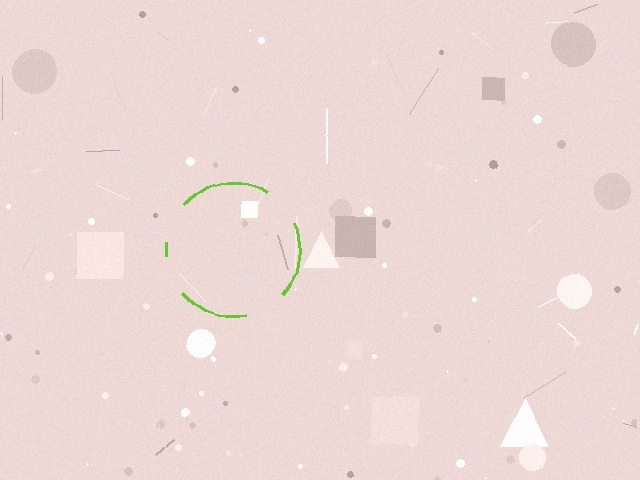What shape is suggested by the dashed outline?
The dashed outline suggests a circle.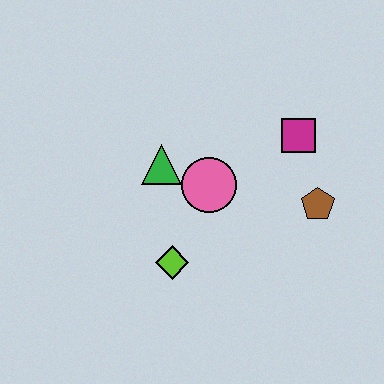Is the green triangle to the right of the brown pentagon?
No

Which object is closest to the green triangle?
The pink circle is closest to the green triangle.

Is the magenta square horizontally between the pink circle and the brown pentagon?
Yes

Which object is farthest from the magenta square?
The lime diamond is farthest from the magenta square.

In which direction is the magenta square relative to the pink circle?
The magenta square is to the right of the pink circle.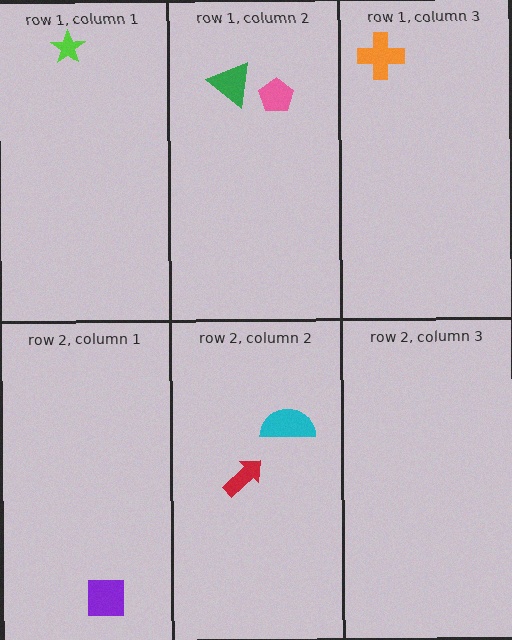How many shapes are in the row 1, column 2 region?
2.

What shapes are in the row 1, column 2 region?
The green triangle, the pink pentagon.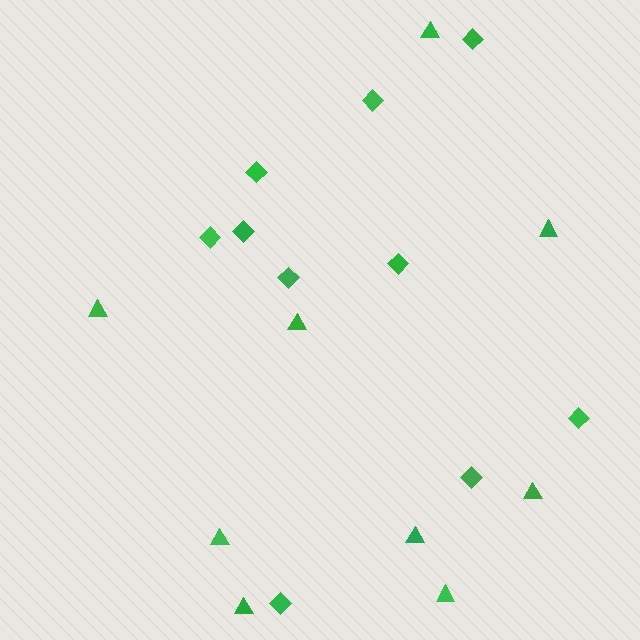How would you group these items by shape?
There are 2 groups: one group of triangles (9) and one group of diamonds (10).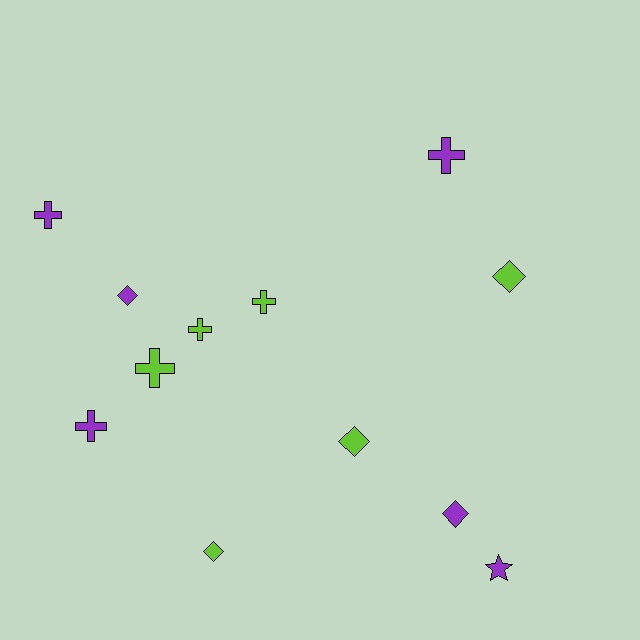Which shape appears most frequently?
Cross, with 6 objects.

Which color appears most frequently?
Purple, with 6 objects.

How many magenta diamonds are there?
There are no magenta diamonds.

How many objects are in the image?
There are 12 objects.